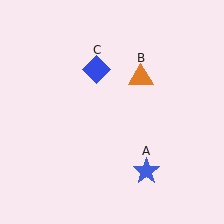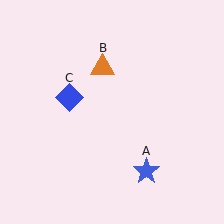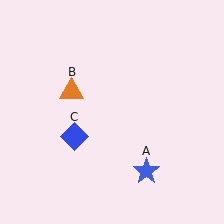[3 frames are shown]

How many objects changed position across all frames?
2 objects changed position: orange triangle (object B), blue diamond (object C).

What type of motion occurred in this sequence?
The orange triangle (object B), blue diamond (object C) rotated counterclockwise around the center of the scene.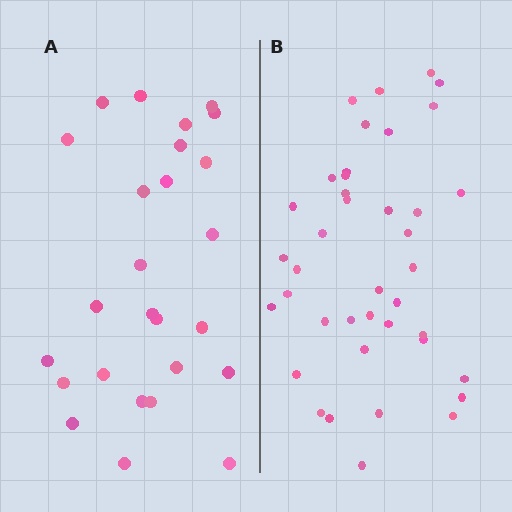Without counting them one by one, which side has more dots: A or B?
Region B (the right region) has more dots.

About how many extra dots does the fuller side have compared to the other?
Region B has approximately 15 more dots than region A.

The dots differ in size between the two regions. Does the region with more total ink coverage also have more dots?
No. Region A has more total ink coverage because its dots are larger, but region B actually contains more individual dots. Total area can be misleading — the number of items is what matters here.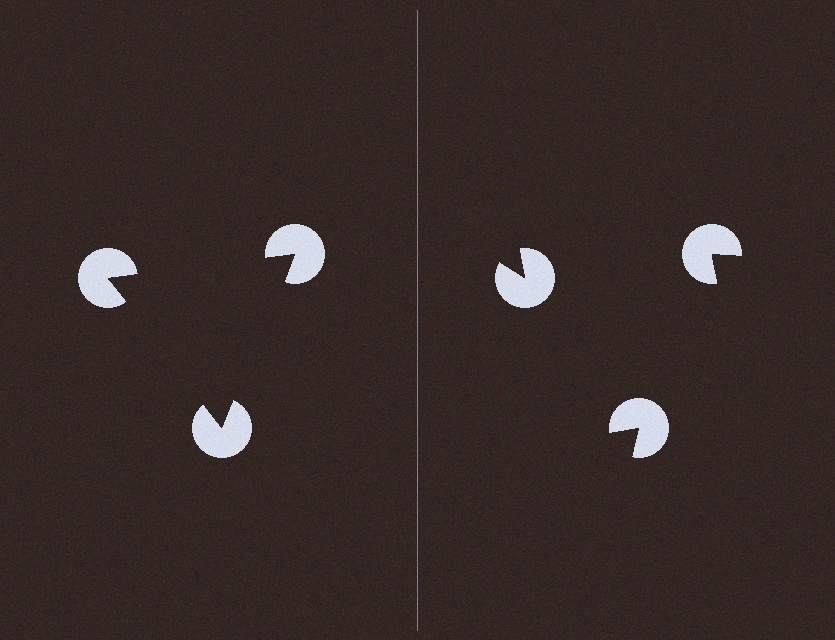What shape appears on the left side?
An illusory triangle.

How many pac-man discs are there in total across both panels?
6 — 3 on each side.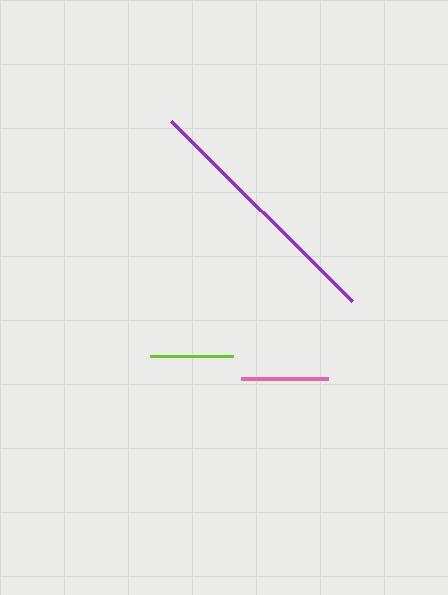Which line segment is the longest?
The purple line is the longest at approximately 255 pixels.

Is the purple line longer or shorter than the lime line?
The purple line is longer than the lime line.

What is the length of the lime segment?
The lime segment is approximately 83 pixels long.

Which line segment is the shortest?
The lime line is the shortest at approximately 83 pixels.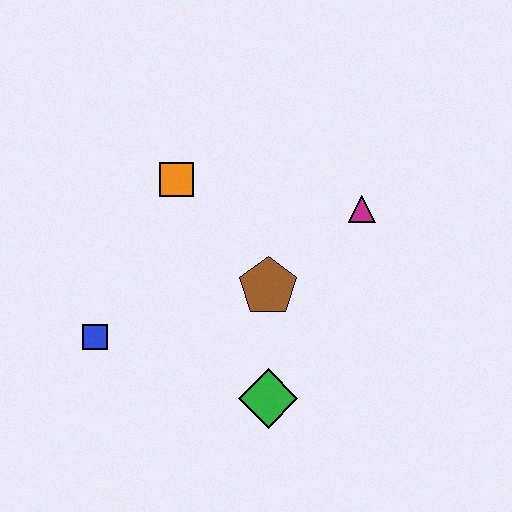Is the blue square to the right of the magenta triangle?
No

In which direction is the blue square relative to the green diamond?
The blue square is to the left of the green diamond.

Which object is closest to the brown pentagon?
The green diamond is closest to the brown pentagon.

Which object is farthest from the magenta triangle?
The blue square is farthest from the magenta triangle.